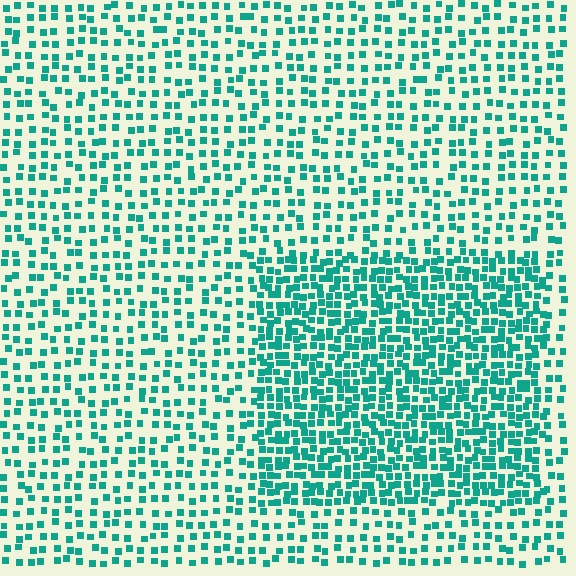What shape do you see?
I see a rectangle.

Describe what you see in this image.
The image contains small teal elements arranged at two different densities. A rectangle-shaped region is visible where the elements are more densely packed than the surrounding area.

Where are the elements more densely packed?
The elements are more densely packed inside the rectangle boundary.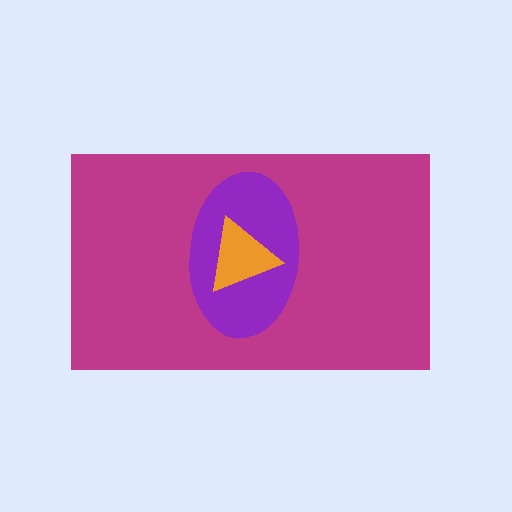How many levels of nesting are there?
3.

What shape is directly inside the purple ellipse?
The orange triangle.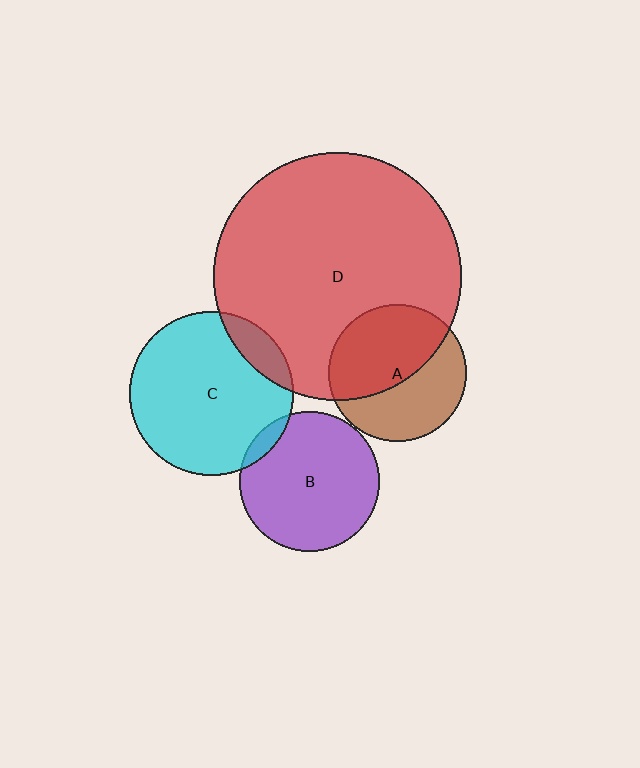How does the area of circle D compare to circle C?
Approximately 2.3 times.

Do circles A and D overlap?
Yes.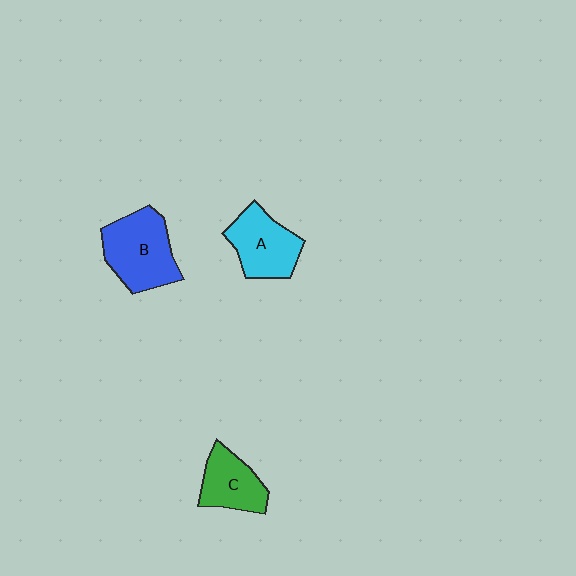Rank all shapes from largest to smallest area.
From largest to smallest: B (blue), A (cyan), C (green).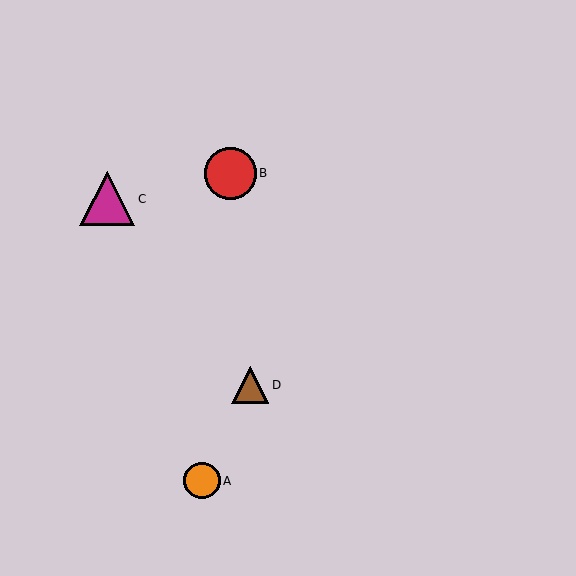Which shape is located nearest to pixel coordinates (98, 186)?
The magenta triangle (labeled C) at (107, 199) is nearest to that location.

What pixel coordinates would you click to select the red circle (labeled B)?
Click at (230, 173) to select the red circle B.